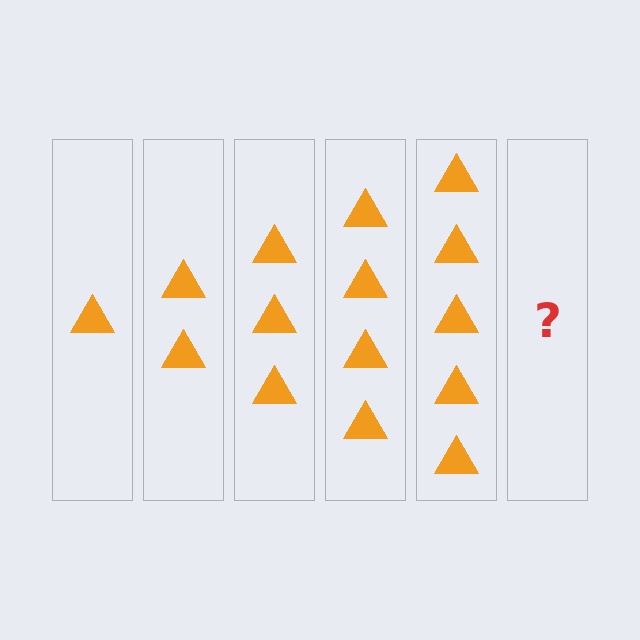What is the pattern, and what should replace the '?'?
The pattern is that each step adds one more triangle. The '?' should be 6 triangles.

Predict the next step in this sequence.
The next step is 6 triangles.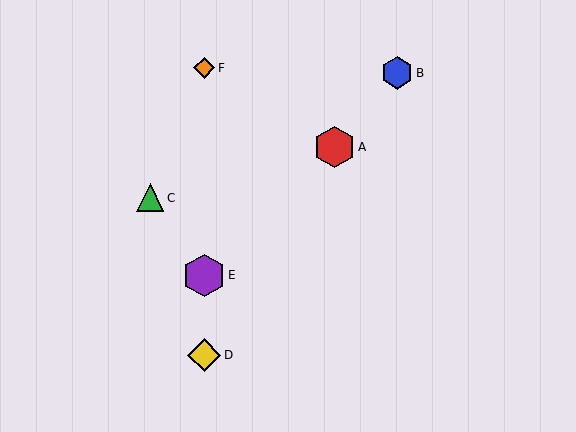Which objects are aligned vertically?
Objects D, E, F are aligned vertically.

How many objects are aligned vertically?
3 objects (D, E, F) are aligned vertically.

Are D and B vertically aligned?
No, D is at x≈204 and B is at x≈397.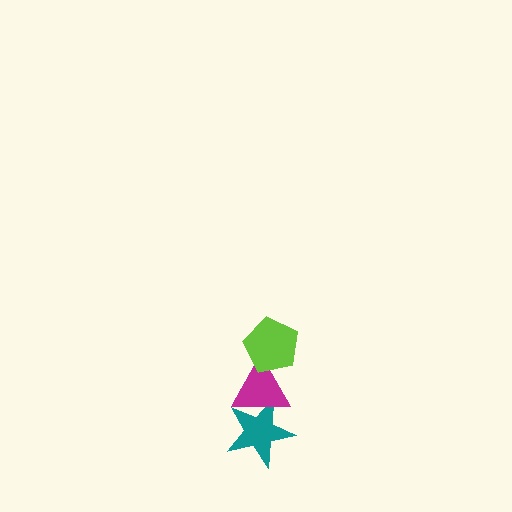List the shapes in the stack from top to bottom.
From top to bottom: the lime pentagon, the magenta triangle, the teal star.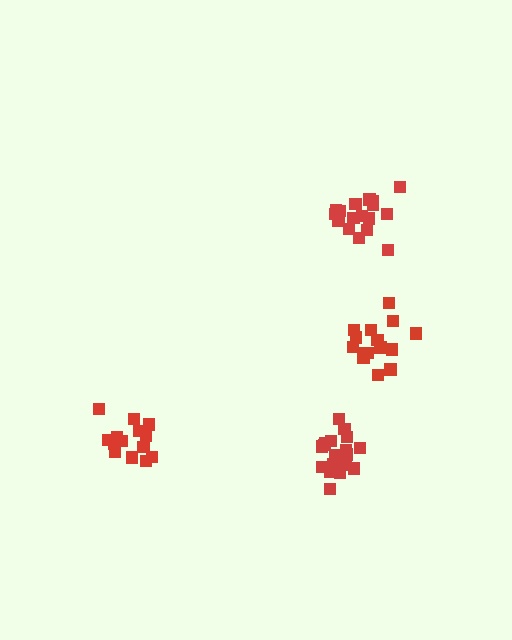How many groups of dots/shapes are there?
There are 4 groups.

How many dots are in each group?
Group 1: 16 dots, Group 2: 15 dots, Group 3: 17 dots, Group 4: 21 dots (69 total).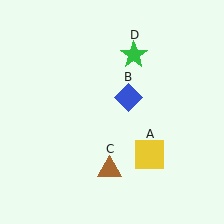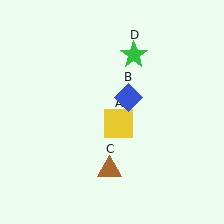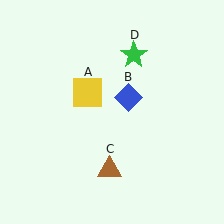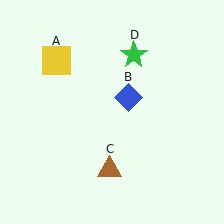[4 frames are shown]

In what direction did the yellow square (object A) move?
The yellow square (object A) moved up and to the left.